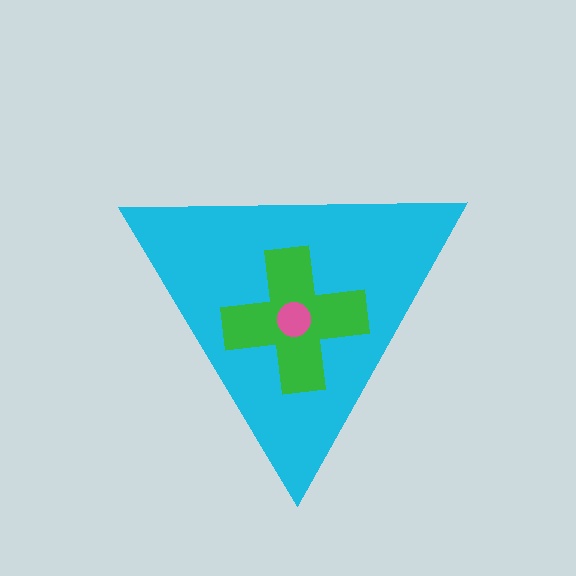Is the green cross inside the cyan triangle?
Yes.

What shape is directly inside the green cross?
The pink circle.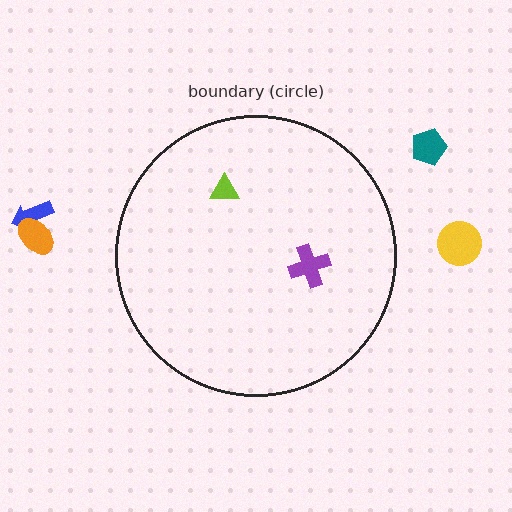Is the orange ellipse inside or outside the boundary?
Outside.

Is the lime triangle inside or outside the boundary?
Inside.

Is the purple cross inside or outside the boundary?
Inside.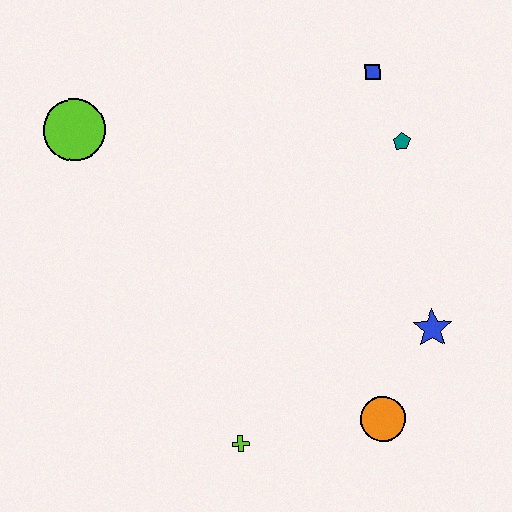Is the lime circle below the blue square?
Yes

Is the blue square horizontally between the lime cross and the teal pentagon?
Yes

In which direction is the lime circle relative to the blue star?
The lime circle is to the left of the blue star.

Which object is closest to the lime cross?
The orange circle is closest to the lime cross.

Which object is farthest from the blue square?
The lime cross is farthest from the blue square.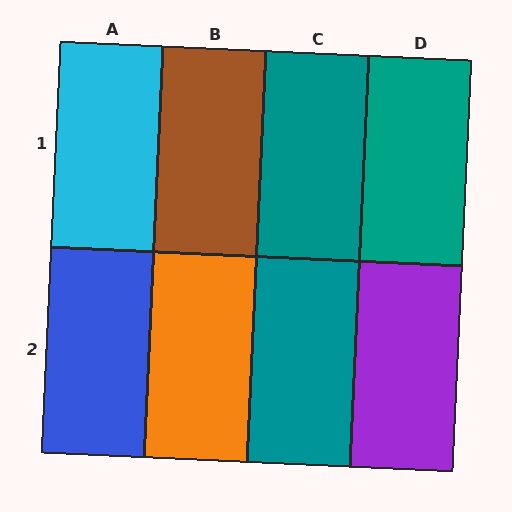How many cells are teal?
3 cells are teal.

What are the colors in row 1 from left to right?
Cyan, brown, teal, teal.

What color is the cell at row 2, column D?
Purple.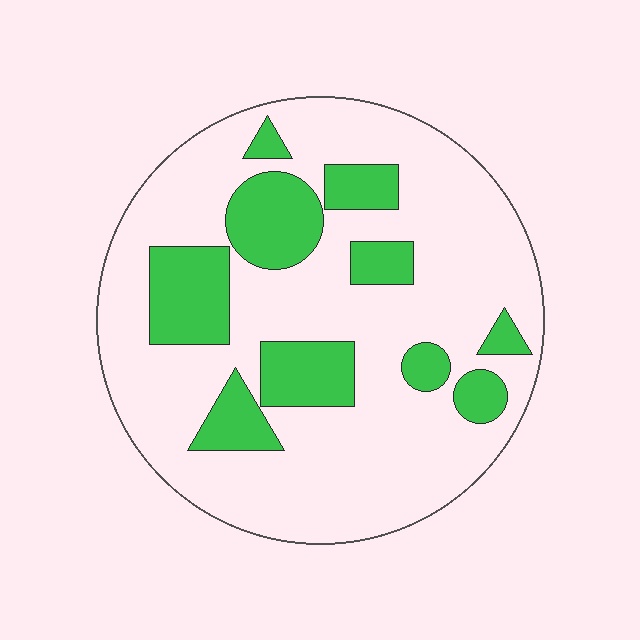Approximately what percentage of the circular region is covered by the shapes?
Approximately 25%.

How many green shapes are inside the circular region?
10.